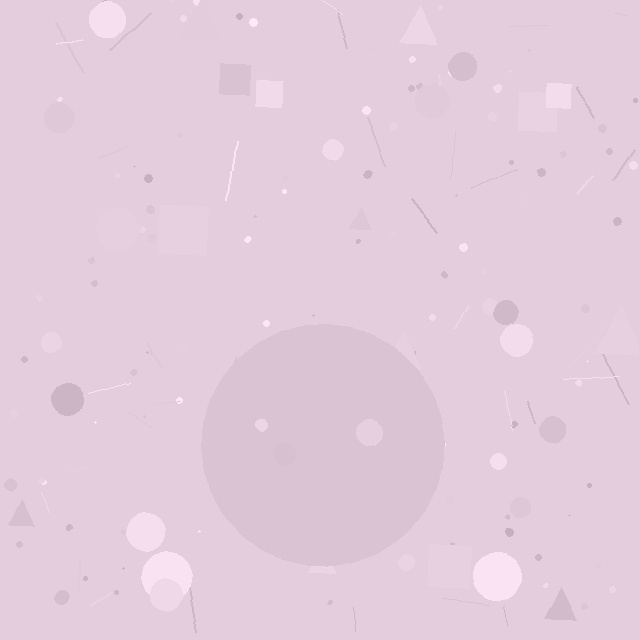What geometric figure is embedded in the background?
A circle is embedded in the background.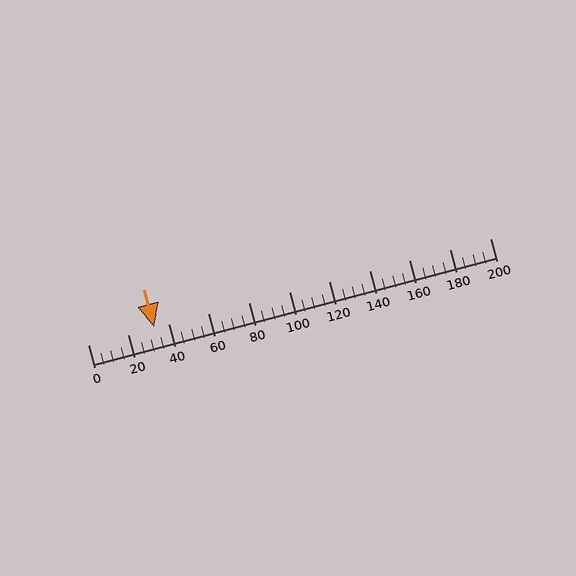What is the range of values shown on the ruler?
The ruler shows values from 0 to 200.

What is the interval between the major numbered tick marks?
The major tick marks are spaced 20 units apart.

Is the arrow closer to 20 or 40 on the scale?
The arrow is closer to 40.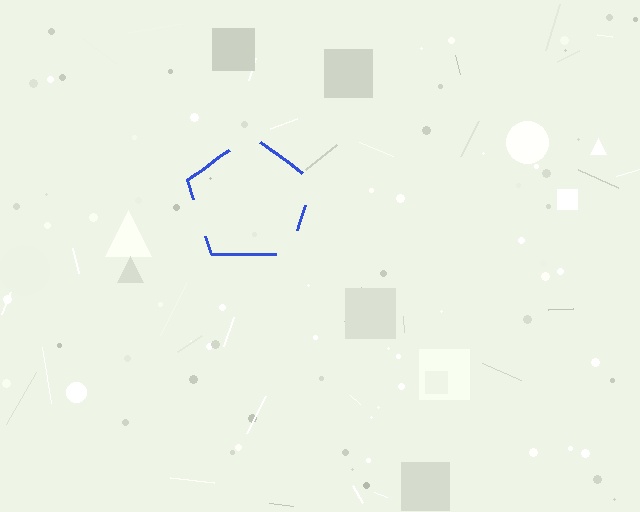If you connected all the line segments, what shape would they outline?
They would outline a pentagon.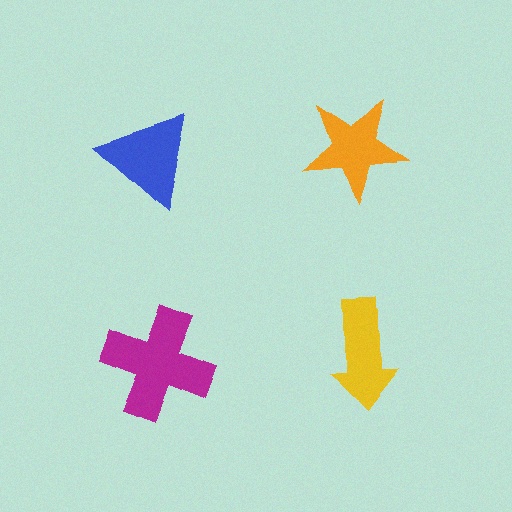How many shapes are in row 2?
2 shapes.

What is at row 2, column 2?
A yellow arrow.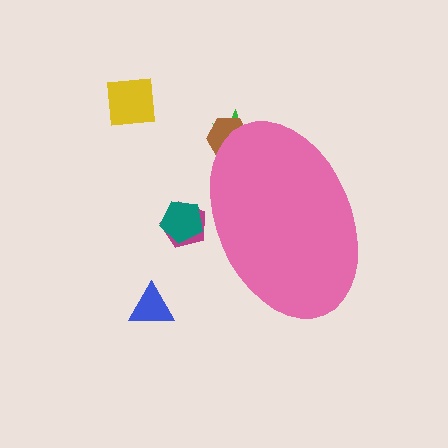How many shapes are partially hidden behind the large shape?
4 shapes are partially hidden.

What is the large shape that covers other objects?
A pink ellipse.